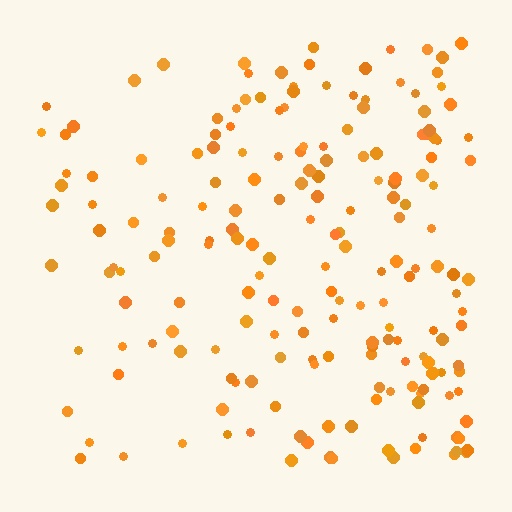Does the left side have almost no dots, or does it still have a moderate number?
Still a moderate number, just noticeably fewer than the right.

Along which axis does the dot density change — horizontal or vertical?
Horizontal.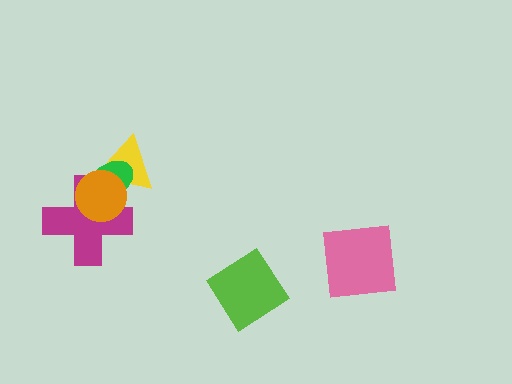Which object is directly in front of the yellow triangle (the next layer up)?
The green ellipse is directly in front of the yellow triangle.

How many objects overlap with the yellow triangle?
3 objects overlap with the yellow triangle.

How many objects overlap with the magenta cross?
3 objects overlap with the magenta cross.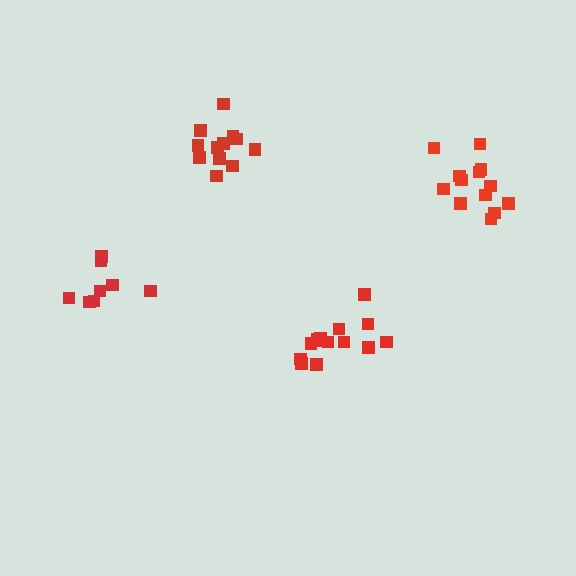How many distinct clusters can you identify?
There are 4 distinct clusters.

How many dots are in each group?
Group 1: 8 dots, Group 2: 13 dots, Group 3: 14 dots, Group 4: 12 dots (47 total).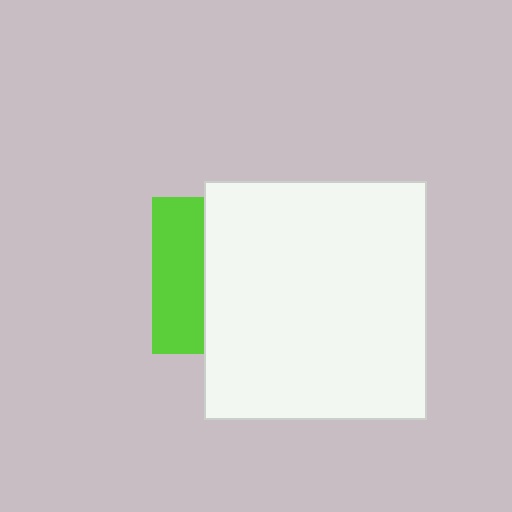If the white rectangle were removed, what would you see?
You would see the complete lime square.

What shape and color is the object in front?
The object in front is a white rectangle.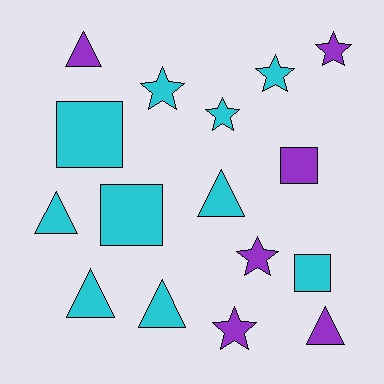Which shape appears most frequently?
Star, with 6 objects.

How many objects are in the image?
There are 16 objects.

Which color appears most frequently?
Cyan, with 10 objects.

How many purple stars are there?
There are 3 purple stars.